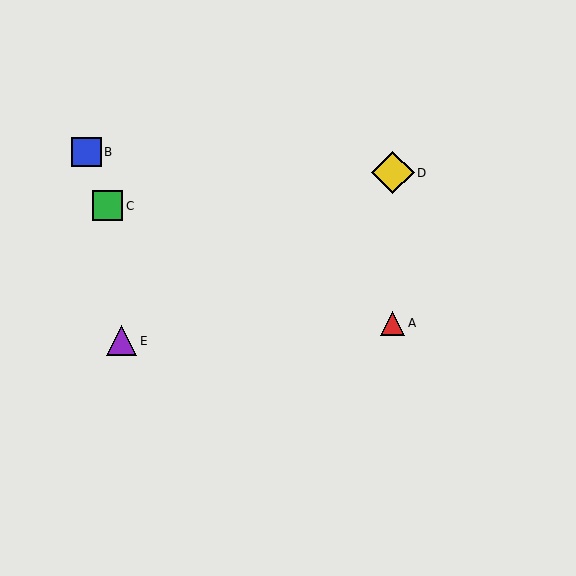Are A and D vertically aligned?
Yes, both are at x≈393.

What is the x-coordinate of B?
Object B is at x≈86.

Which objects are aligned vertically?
Objects A, D are aligned vertically.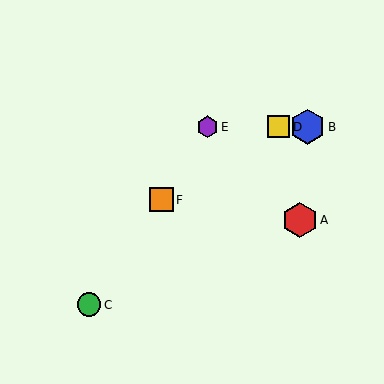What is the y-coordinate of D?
Object D is at y≈127.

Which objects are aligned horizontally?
Objects B, D, E are aligned horizontally.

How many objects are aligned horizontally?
3 objects (B, D, E) are aligned horizontally.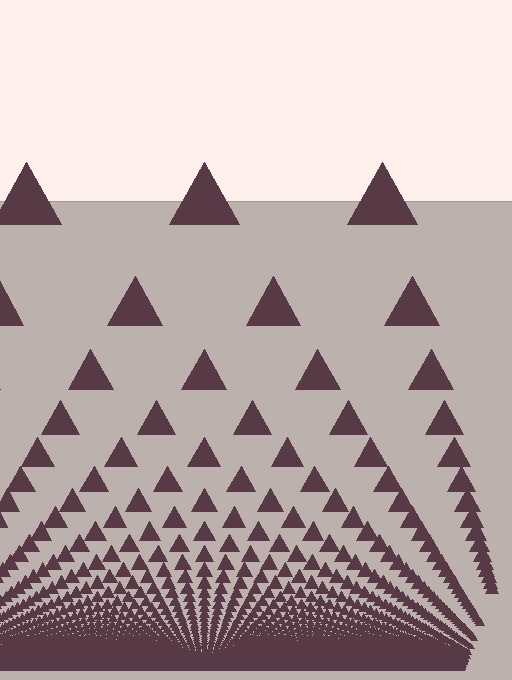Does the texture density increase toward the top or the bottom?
Density increases toward the bottom.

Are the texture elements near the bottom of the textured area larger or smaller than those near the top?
Smaller. The gradient is inverted — elements near the bottom are smaller and denser.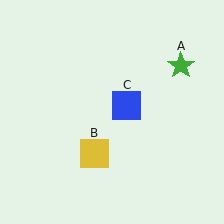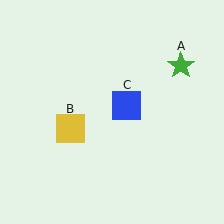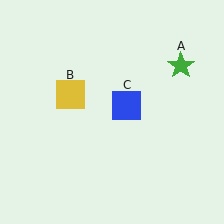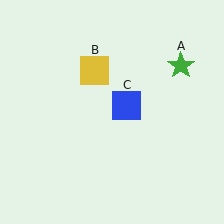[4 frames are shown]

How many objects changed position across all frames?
1 object changed position: yellow square (object B).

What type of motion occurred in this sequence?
The yellow square (object B) rotated clockwise around the center of the scene.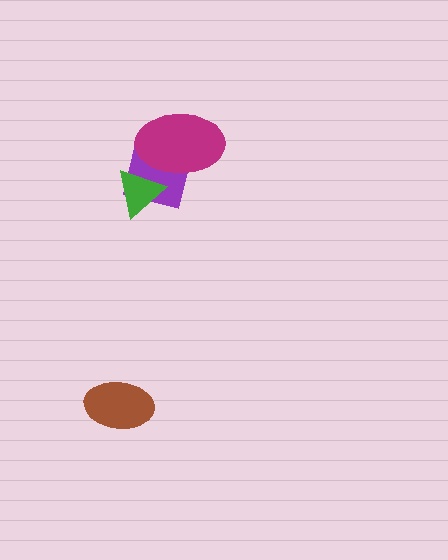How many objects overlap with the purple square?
2 objects overlap with the purple square.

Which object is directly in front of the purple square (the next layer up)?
The magenta ellipse is directly in front of the purple square.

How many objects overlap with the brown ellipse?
0 objects overlap with the brown ellipse.